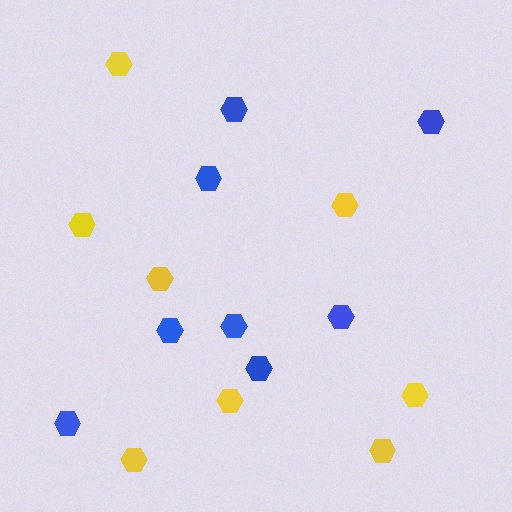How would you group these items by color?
There are 2 groups: one group of blue hexagons (8) and one group of yellow hexagons (8).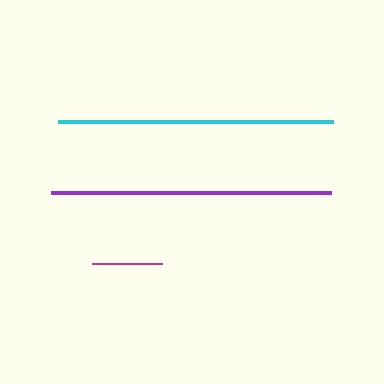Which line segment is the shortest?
The magenta line is the shortest at approximately 70 pixels.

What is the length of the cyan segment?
The cyan segment is approximately 275 pixels long.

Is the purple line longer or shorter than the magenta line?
The purple line is longer than the magenta line.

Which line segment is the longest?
The purple line is the longest at approximately 280 pixels.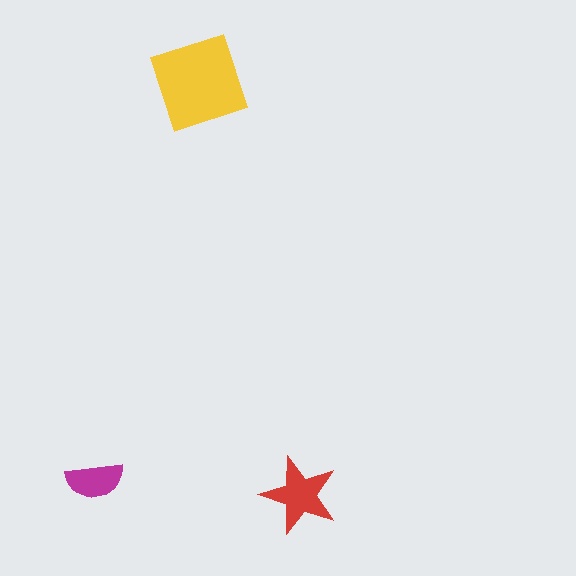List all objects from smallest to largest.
The magenta semicircle, the red star, the yellow square.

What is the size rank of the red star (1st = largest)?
2nd.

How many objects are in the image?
There are 3 objects in the image.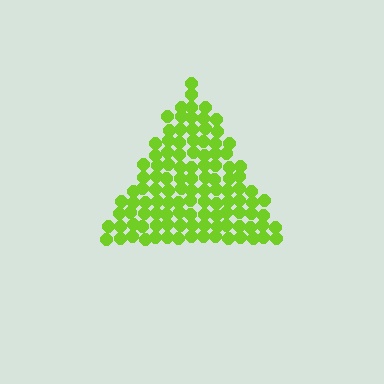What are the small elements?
The small elements are circles.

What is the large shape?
The large shape is a triangle.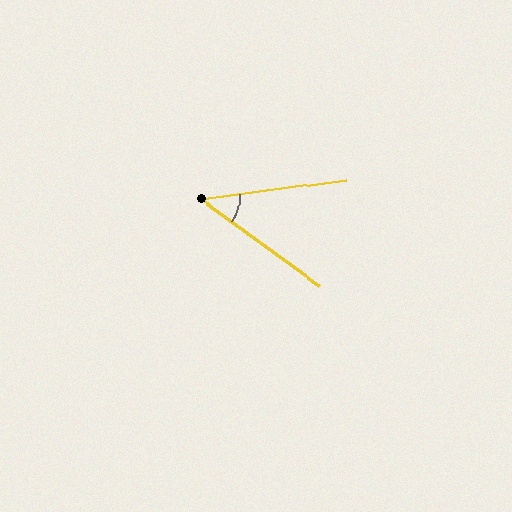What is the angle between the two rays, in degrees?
Approximately 44 degrees.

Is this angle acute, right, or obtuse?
It is acute.